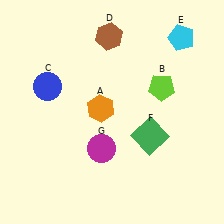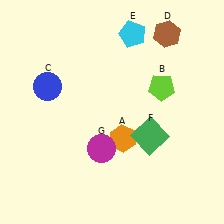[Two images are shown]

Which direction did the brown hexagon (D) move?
The brown hexagon (D) moved right.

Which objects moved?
The objects that moved are: the orange hexagon (A), the brown hexagon (D), the cyan pentagon (E).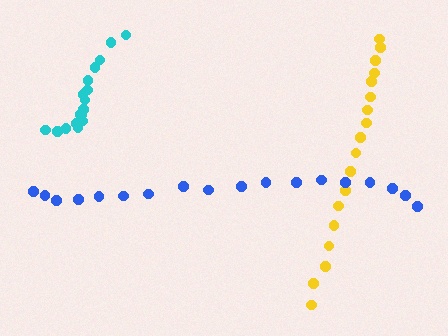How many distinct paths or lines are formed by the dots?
There are 3 distinct paths.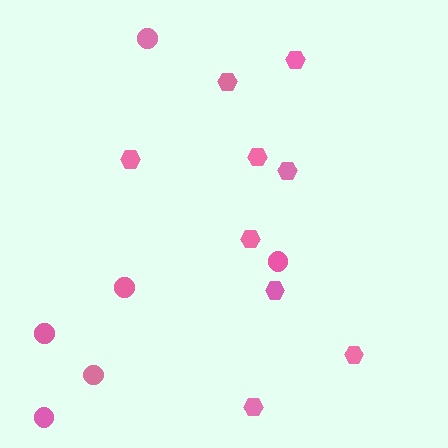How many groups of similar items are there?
There are 2 groups: one group of circles (6) and one group of hexagons (9).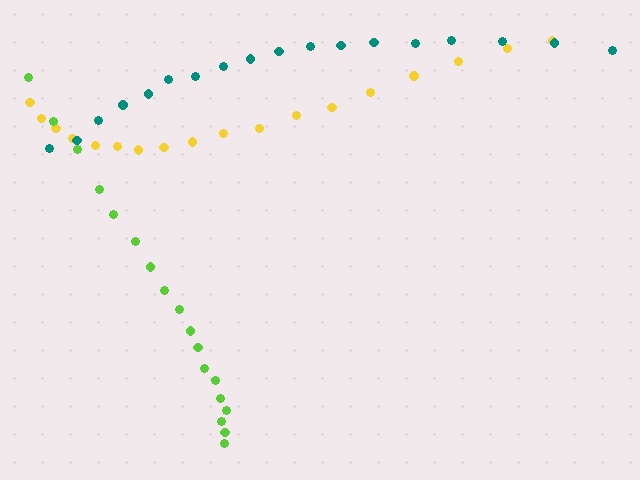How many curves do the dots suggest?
There are 3 distinct paths.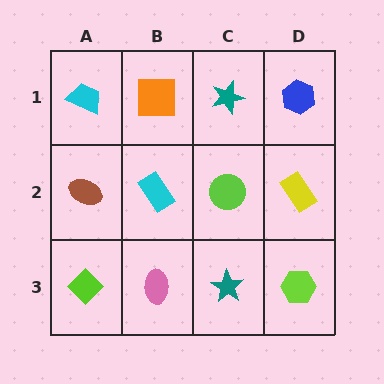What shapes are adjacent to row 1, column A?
A brown ellipse (row 2, column A), an orange square (row 1, column B).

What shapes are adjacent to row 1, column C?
A lime circle (row 2, column C), an orange square (row 1, column B), a blue hexagon (row 1, column D).